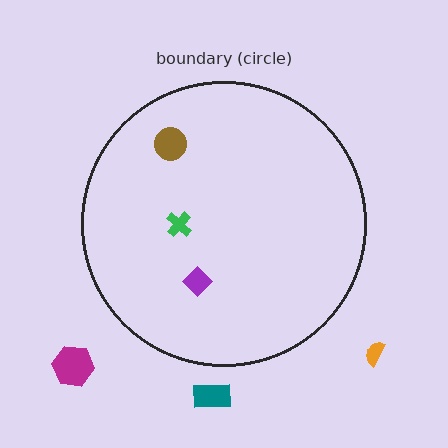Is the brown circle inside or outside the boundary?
Inside.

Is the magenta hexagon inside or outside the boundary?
Outside.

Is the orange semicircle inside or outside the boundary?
Outside.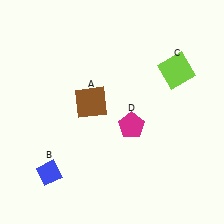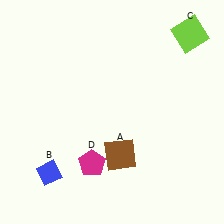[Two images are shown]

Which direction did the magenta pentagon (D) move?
The magenta pentagon (D) moved left.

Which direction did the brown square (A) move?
The brown square (A) moved down.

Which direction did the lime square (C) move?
The lime square (C) moved up.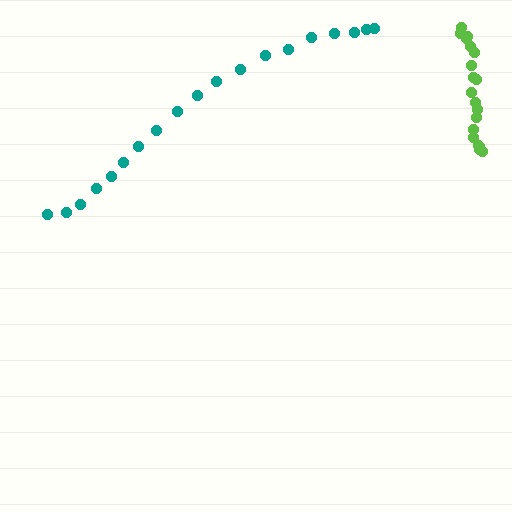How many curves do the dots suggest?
There are 2 distinct paths.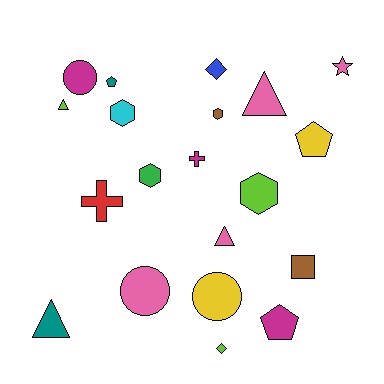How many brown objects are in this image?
There are 2 brown objects.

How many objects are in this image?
There are 20 objects.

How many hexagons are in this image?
There are 4 hexagons.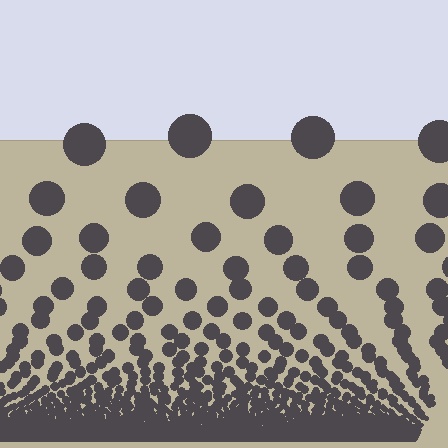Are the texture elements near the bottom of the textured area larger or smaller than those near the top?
Smaller. The gradient is inverted — elements near the bottom are smaller and denser.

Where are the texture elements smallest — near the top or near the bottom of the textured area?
Near the bottom.